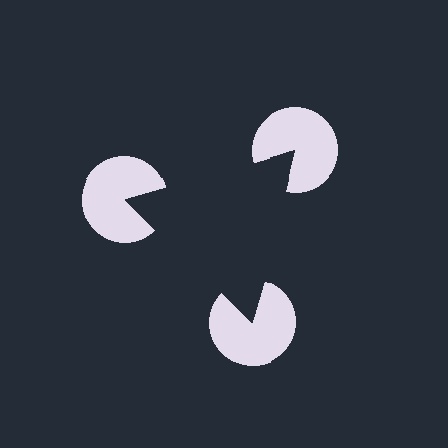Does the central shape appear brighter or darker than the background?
It typically appears slightly darker than the background, even though no actual brightness change is drawn.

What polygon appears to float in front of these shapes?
An illusory triangle — its edges are inferred from the aligned wedge cuts in the pac-man discs, not physically drawn.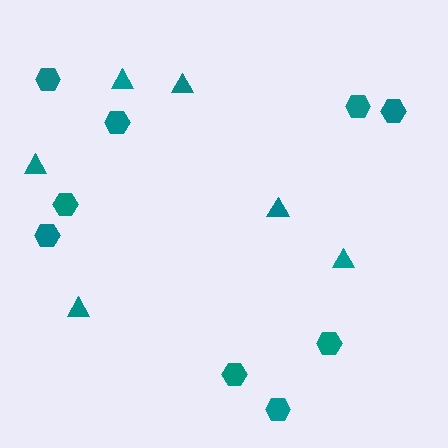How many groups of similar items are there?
There are 2 groups: one group of hexagons (9) and one group of triangles (6).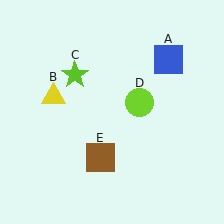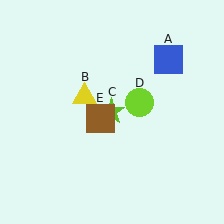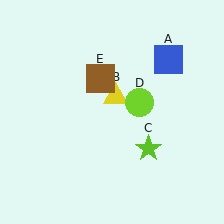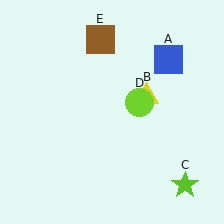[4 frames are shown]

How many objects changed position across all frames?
3 objects changed position: yellow triangle (object B), lime star (object C), brown square (object E).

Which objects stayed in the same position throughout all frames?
Blue square (object A) and lime circle (object D) remained stationary.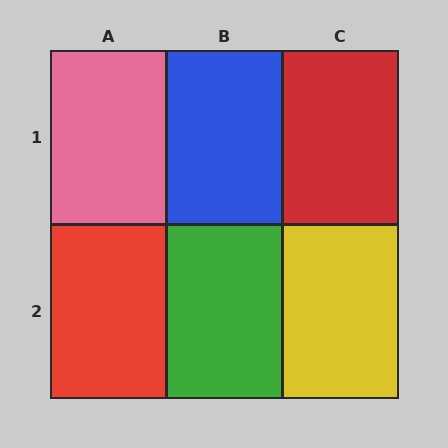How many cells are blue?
1 cell is blue.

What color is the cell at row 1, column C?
Red.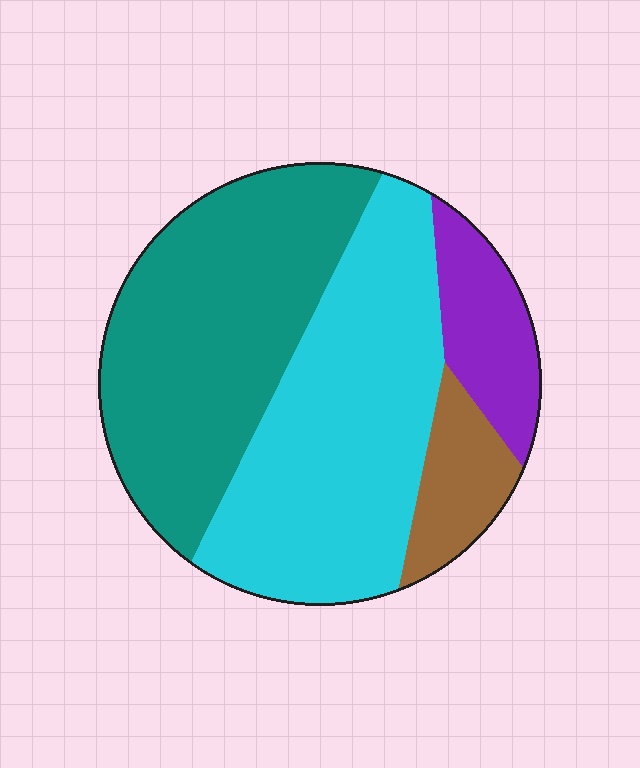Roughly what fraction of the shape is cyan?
Cyan takes up about two fifths (2/5) of the shape.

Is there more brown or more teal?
Teal.